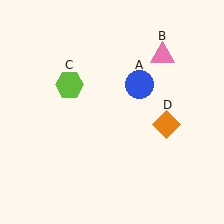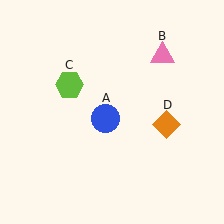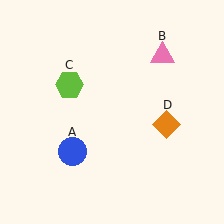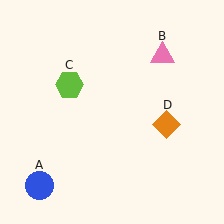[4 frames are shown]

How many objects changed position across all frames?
1 object changed position: blue circle (object A).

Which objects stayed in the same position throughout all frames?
Pink triangle (object B) and lime hexagon (object C) and orange diamond (object D) remained stationary.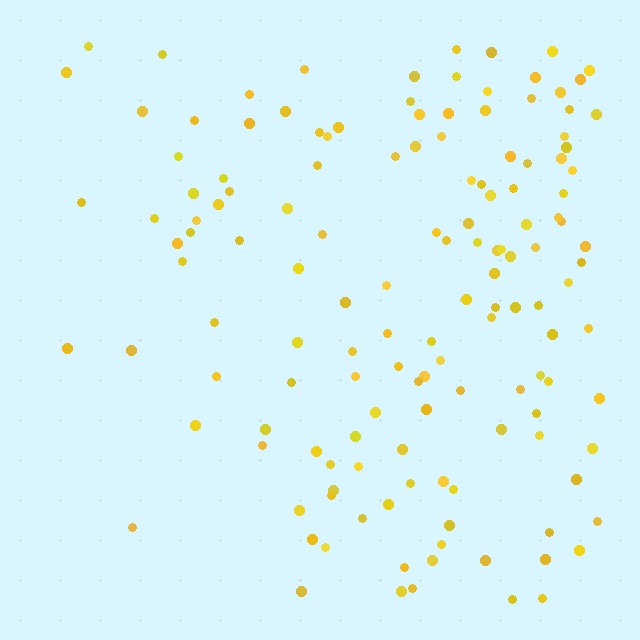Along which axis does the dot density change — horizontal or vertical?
Horizontal.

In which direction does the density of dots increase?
From left to right, with the right side densest.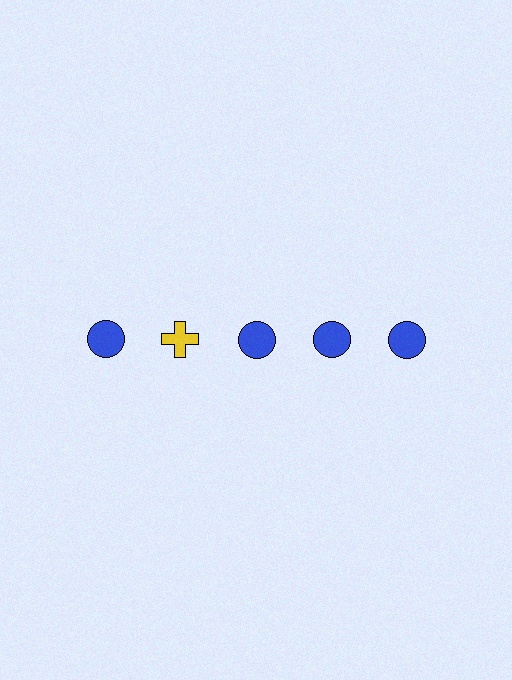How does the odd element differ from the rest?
It differs in both color (yellow instead of blue) and shape (cross instead of circle).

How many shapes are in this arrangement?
There are 5 shapes arranged in a grid pattern.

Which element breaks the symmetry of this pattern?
The yellow cross in the top row, second from left column breaks the symmetry. All other shapes are blue circles.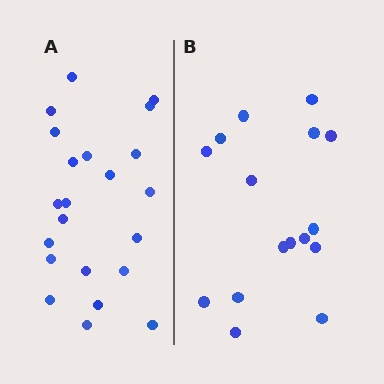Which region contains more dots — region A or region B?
Region A (the left region) has more dots.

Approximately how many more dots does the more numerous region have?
Region A has about 6 more dots than region B.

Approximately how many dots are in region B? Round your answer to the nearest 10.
About 20 dots. (The exact count is 16, which rounds to 20.)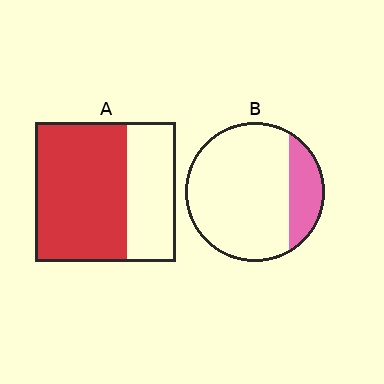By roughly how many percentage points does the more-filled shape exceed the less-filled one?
By roughly 45 percentage points (A over B).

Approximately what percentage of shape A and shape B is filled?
A is approximately 65% and B is approximately 20%.